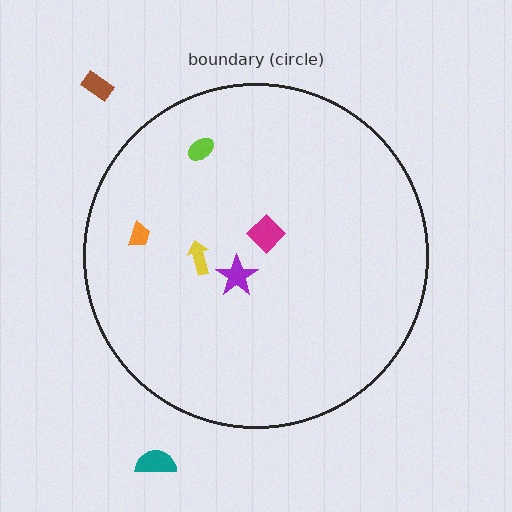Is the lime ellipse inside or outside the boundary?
Inside.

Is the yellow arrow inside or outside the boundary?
Inside.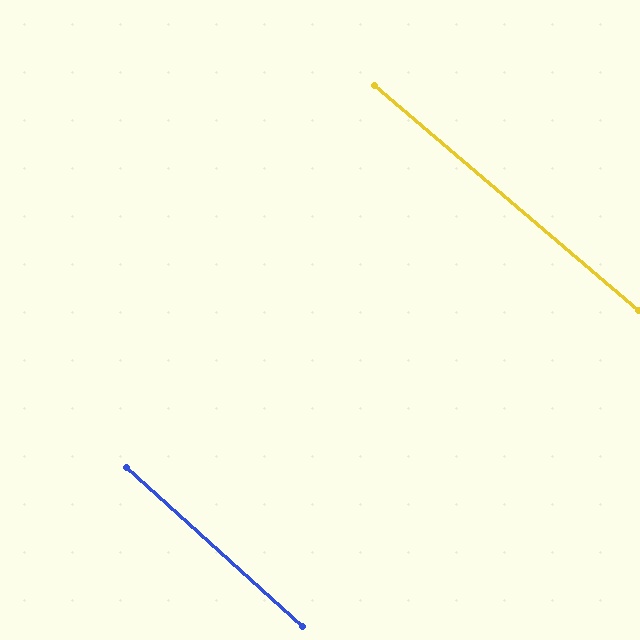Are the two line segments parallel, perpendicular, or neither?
Parallel — their directions differ by only 1.5°.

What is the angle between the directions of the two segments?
Approximately 1 degree.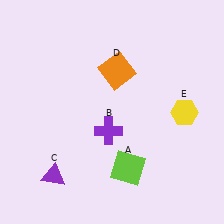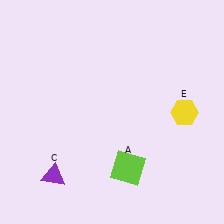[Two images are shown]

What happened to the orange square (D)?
The orange square (D) was removed in Image 2. It was in the top-right area of Image 1.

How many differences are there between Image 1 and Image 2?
There are 2 differences between the two images.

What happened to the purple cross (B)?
The purple cross (B) was removed in Image 2. It was in the bottom-left area of Image 1.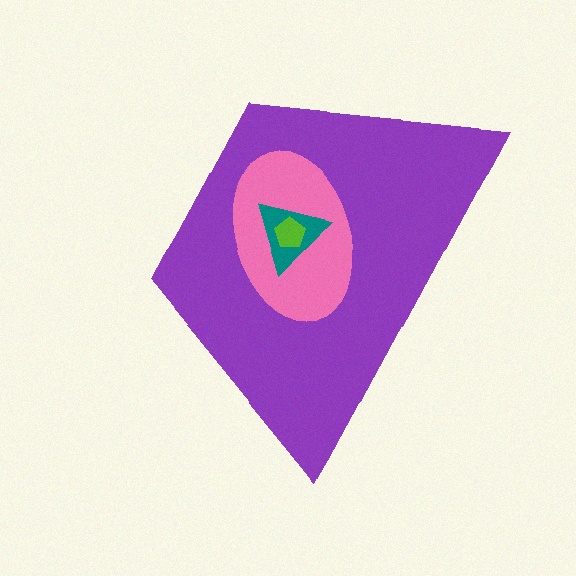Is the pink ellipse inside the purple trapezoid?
Yes.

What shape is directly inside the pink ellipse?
The teal triangle.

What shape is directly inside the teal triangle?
The lime pentagon.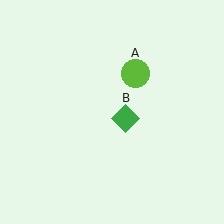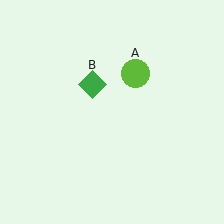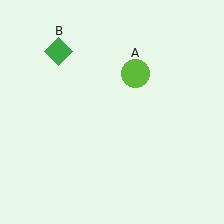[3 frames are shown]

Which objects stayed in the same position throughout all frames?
Lime circle (object A) remained stationary.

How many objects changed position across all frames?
1 object changed position: green diamond (object B).